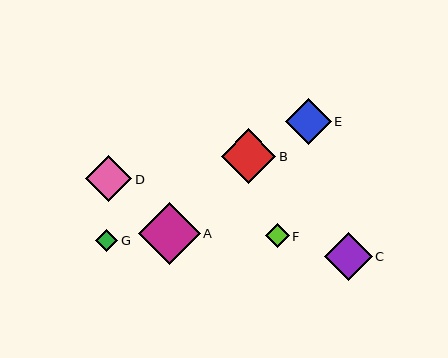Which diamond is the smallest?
Diamond G is the smallest with a size of approximately 22 pixels.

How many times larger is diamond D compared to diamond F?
Diamond D is approximately 1.9 times the size of diamond F.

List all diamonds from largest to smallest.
From largest to smallest: A, B, C, D, E, F, G.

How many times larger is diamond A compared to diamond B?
Diamond A is approximately 1.1 times the size of diamond B.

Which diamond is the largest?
Diamond A is the largest with a size of approximately 62 pixels.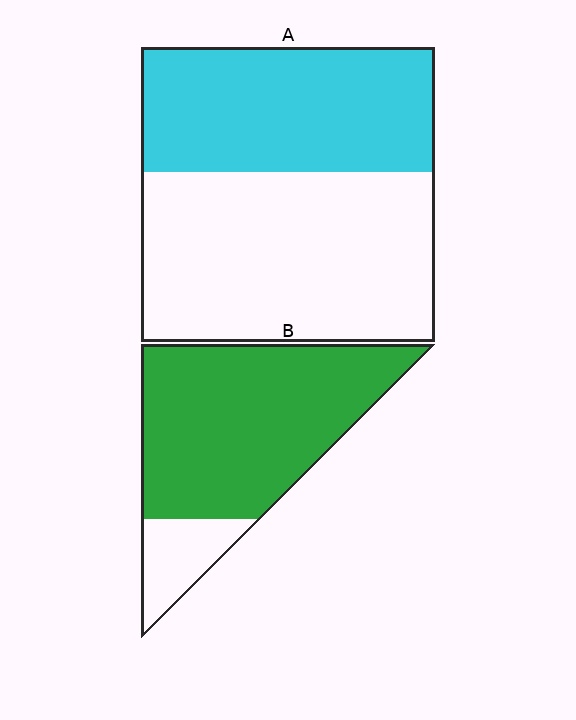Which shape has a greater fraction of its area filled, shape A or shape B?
Shape B.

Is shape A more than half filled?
No.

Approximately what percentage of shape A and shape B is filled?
A is approximately 40% and B is approximately 85%.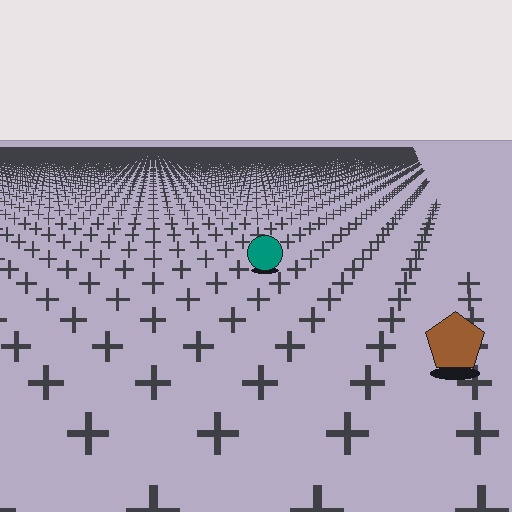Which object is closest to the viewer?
The brown pentagon is closest. The texture marks near it are larger and more spread out.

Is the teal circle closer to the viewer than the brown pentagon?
No. The brown pentagon is closer — you can tell from the texture gradient: the ground texture is coarser near it.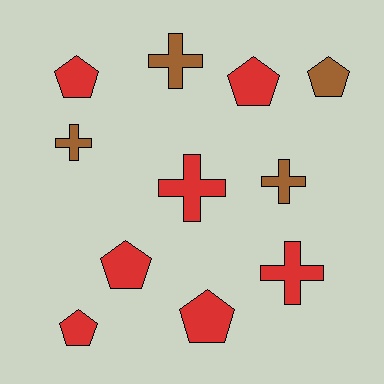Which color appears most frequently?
Red, with 7 objects.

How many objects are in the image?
There are 11 objects.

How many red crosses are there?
There are 2 red crosses.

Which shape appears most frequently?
Pentagon, with 6 objects.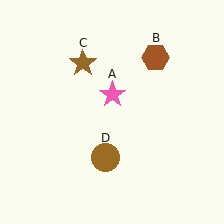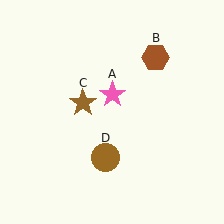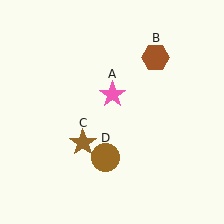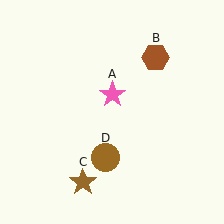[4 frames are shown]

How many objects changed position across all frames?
1 object changed position: brown star (object C).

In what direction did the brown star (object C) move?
The brown star (object C) moved down.